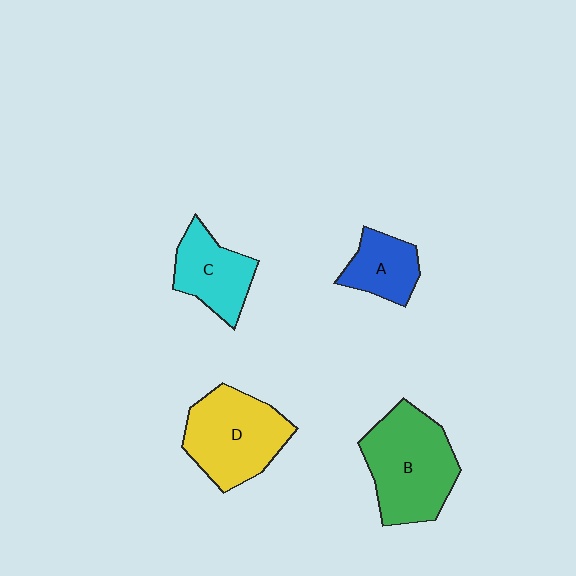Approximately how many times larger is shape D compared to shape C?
Approximately 1.5 times.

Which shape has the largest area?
Shape B (green).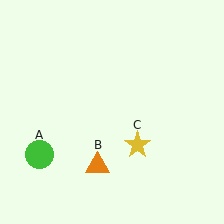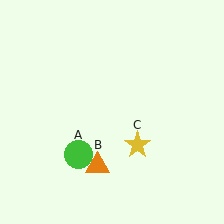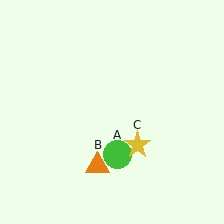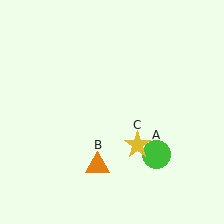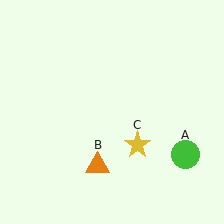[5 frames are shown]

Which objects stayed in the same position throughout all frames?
Orange triangle (object B) and yellow star (object C) remained stationary.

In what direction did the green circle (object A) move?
The green circle (object A) moved right.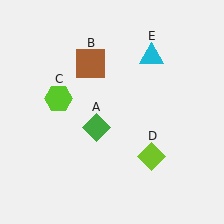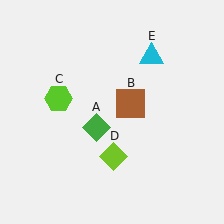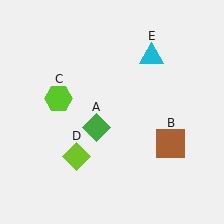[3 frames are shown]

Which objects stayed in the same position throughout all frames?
Green diamond (object A) and lime hexagon (object C) and cyan triangle (object E) remained stationary.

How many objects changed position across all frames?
2 objects changed position: brown square (object B), lime diamond (object D).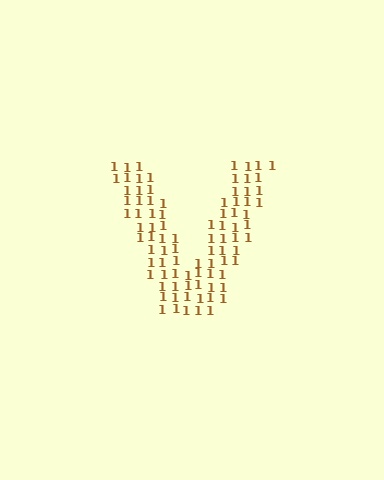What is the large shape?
The large shape is the letter V.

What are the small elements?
The small elements are digit 1's.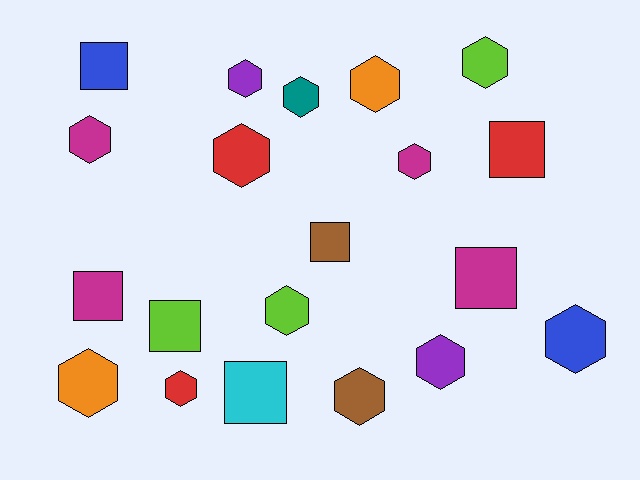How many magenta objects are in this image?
There are 4 magenta objects.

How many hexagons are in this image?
There are 13 hexagons.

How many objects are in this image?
There are 20 objects.